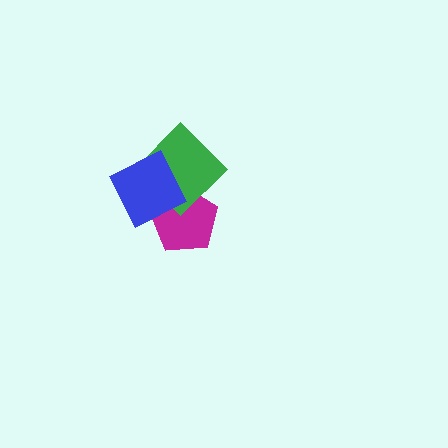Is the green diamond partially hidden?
Yes, it is partially covered by another shape.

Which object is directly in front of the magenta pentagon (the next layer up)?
The green diamond is directly in front of the magenta pentagon.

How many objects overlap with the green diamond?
2 objects overlap with the green diamond.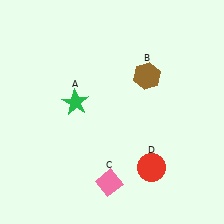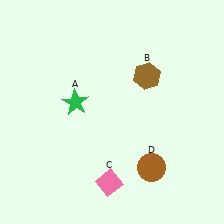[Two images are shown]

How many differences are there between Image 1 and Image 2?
There is 1 difference between the two images.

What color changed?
The circle (D) changed from red in Image 1 to brown in Image 2.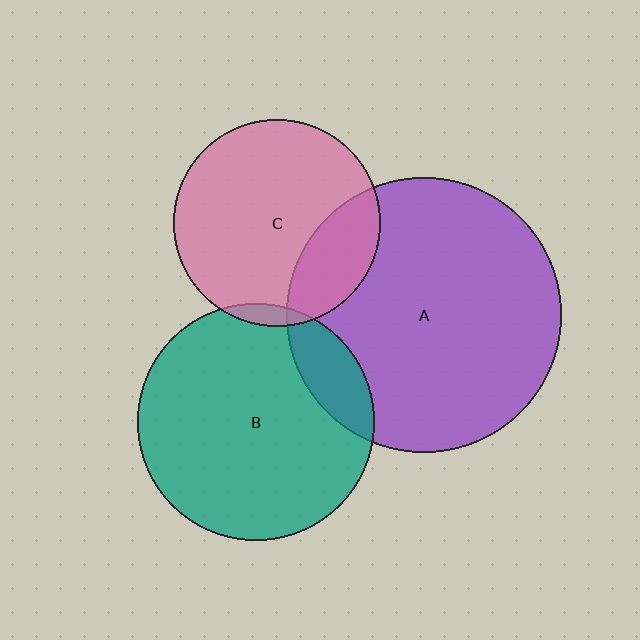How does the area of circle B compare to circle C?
Approximately 1.3 times.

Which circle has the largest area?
Circle A (purple).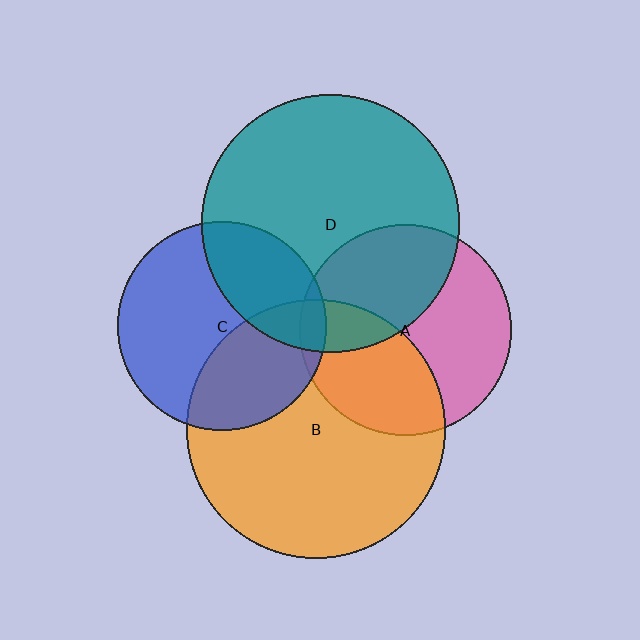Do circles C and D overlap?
Yes.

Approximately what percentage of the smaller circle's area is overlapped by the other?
Approximately 30%.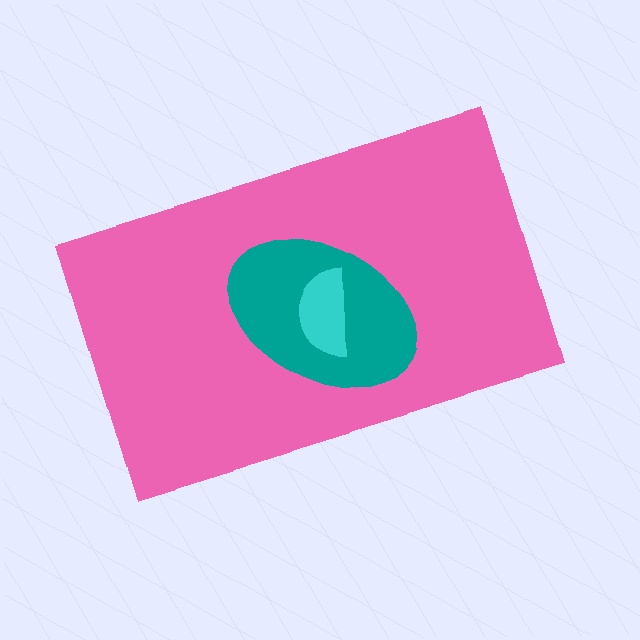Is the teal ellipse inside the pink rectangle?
Yes.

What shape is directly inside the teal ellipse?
The cyan semicircle.